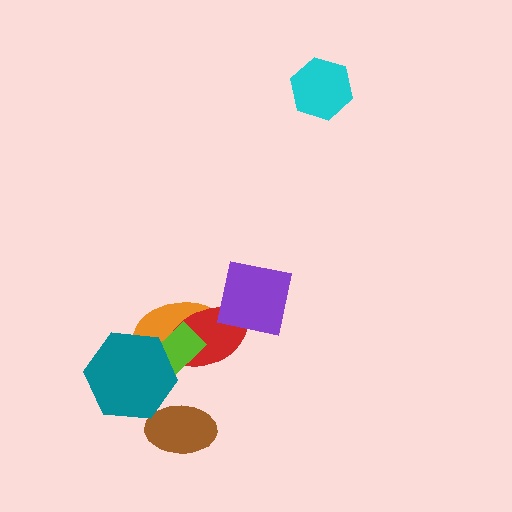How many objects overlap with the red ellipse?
3 objects overlap with the red ellipse.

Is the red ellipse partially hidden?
Yes, it is partially covered by another shape.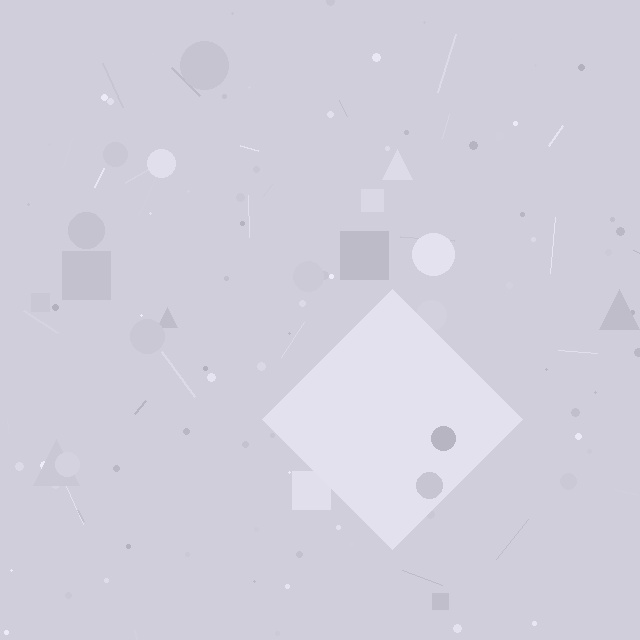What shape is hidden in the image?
A diamond is hidden in the image.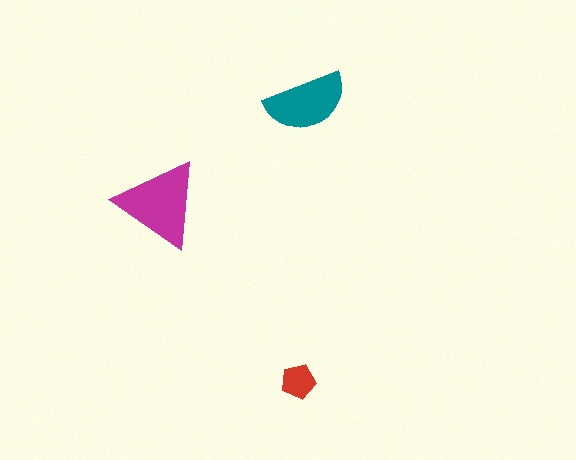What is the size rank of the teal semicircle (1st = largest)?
2nd.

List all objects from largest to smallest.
The magenta triangle, the teal semicircle, the red pentagon.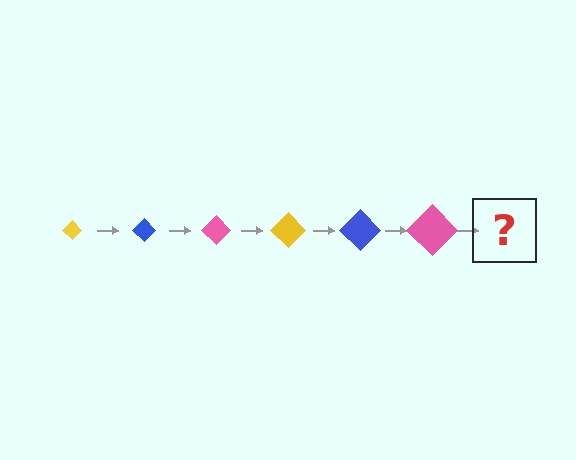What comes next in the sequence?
The next element should be a yellow diamond, larger than the previous one.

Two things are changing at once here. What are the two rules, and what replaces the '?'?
The two rules are that the diamond grows larger each step and the color cycles through yellow, blue, and pink. The '?' should be a yellow diamond, larger than the previous one.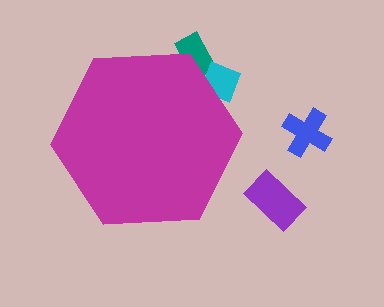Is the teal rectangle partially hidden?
Yes, the teal rectangle is partially hidden behind the magenta hexagon.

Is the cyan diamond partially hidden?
Yes, the cyan diamond is partially hidden behind the magenta hexagon.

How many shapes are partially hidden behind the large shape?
2 shapes are partially hidden.